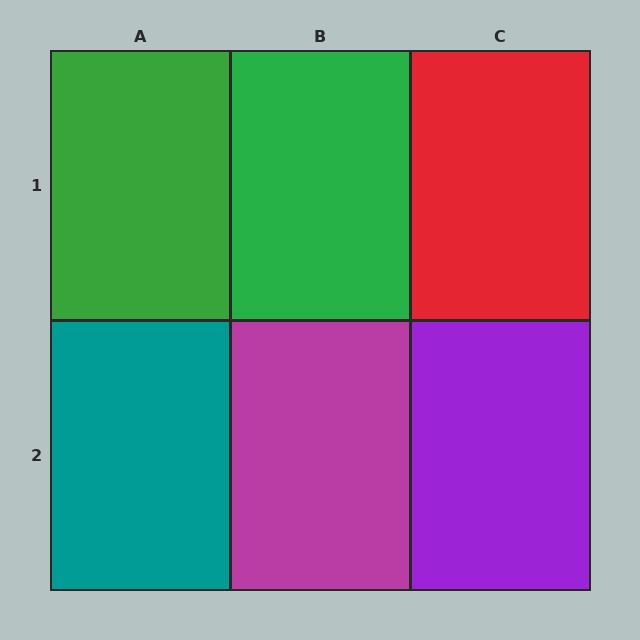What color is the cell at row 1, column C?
Red.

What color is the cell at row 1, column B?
Green.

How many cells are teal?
1 cell is teal.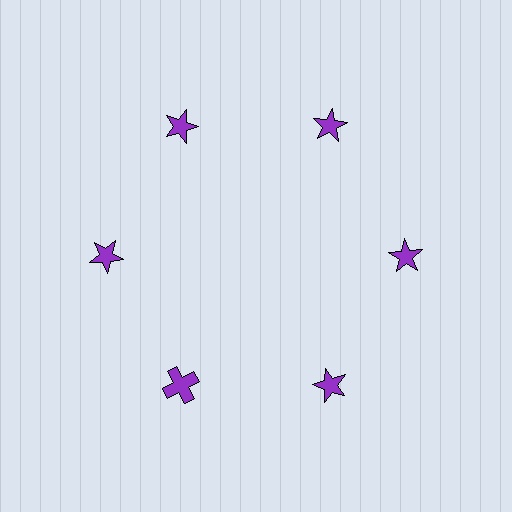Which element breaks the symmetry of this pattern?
The purple cross at roughly the 7 o'clock position breaks the symmetry. All other shapes are purple stars.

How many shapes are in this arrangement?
There are 6 shapes arranged in a ring pattern.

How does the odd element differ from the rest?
It has a different shape: cross instead of star.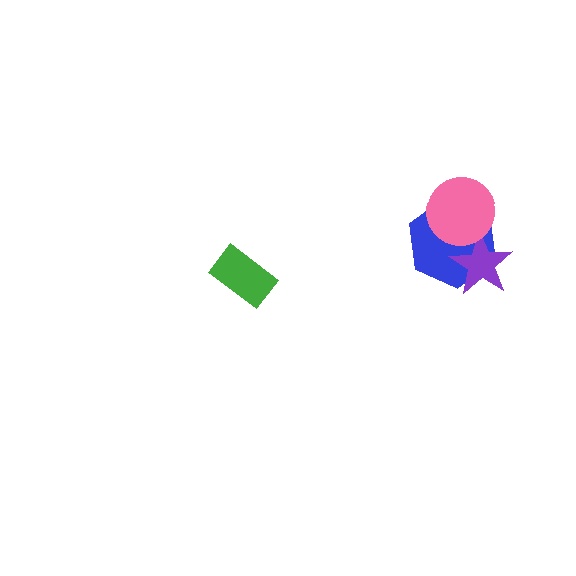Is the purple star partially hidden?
Yes, it is partially covered by another shape.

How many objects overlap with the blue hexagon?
2 objects overlap with the blue hexagon.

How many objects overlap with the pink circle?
2 objects overlap with the pink circle.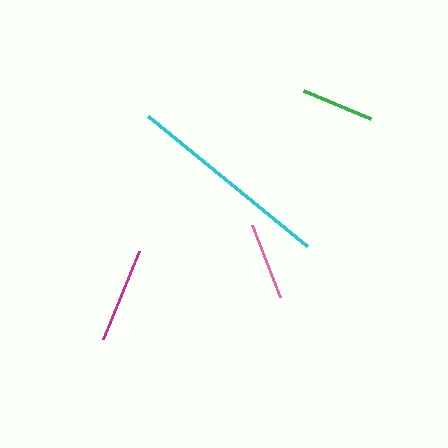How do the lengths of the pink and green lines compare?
The pink and green lines are approximately the same length.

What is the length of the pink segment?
The pink segment is approximately 77 pixels long.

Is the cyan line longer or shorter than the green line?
The cyan line is longer than the green line.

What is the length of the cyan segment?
The cyan segment is approximately 205 pixels long.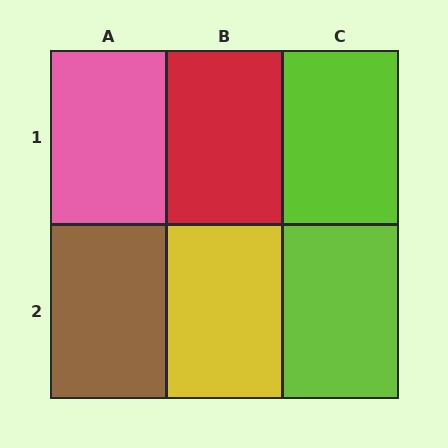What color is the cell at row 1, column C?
Lime.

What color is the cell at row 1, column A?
Pink.